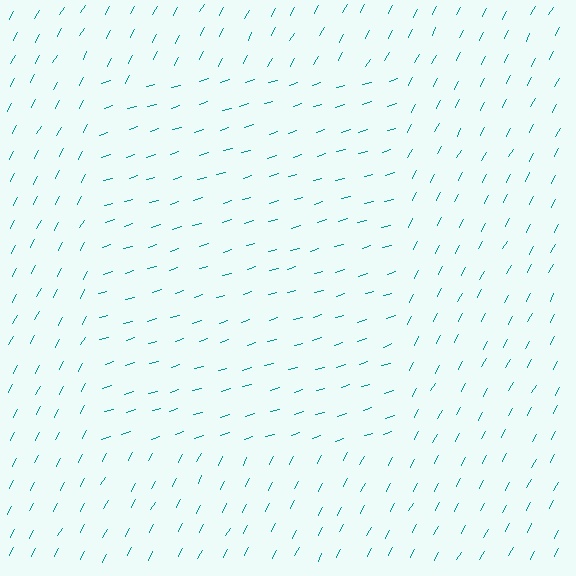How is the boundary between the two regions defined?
The boundary is defined purely by a change in line orientation (approximately 45 degrees difference). All lines are the same color and thickness.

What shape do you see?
I see a rectangle.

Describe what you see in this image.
The image is filled with small teal line segments. A rectangle region in the image has lines oriented differently from the surrounding lines, creating a visible texture boundary.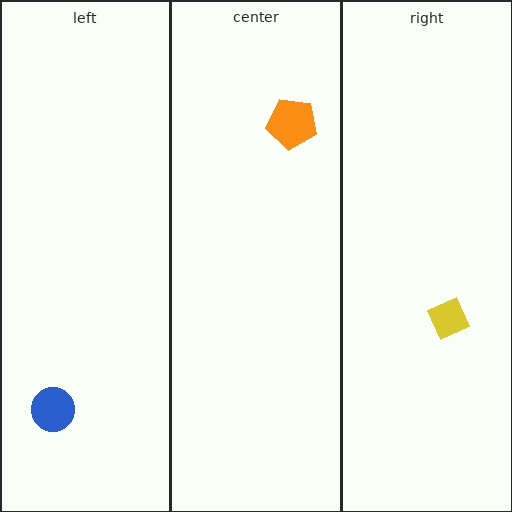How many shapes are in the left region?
1.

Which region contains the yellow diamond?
The right region.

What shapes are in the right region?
The yellow diamond.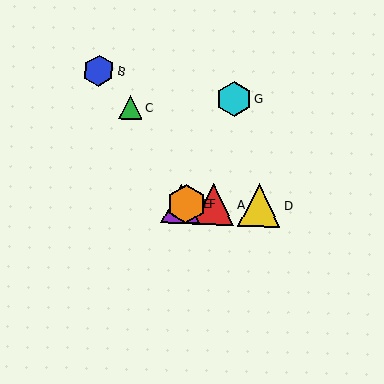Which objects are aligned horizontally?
Objects A, D, E, F are aligned horizontally.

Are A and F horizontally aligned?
Yes, both are at y≈204.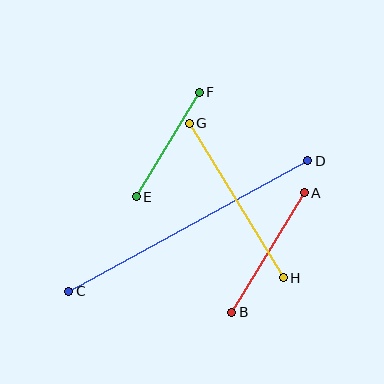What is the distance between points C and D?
The distance is approximately 272 pixels.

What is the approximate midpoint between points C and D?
The midpoint is at approximately (188, 226) pixels.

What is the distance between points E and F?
The distance is approximately 122 pixels.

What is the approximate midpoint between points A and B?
The midpoint is at approximately (268, 252) pixels.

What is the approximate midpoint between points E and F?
The midpoint is at approximately (168, 145) pixels.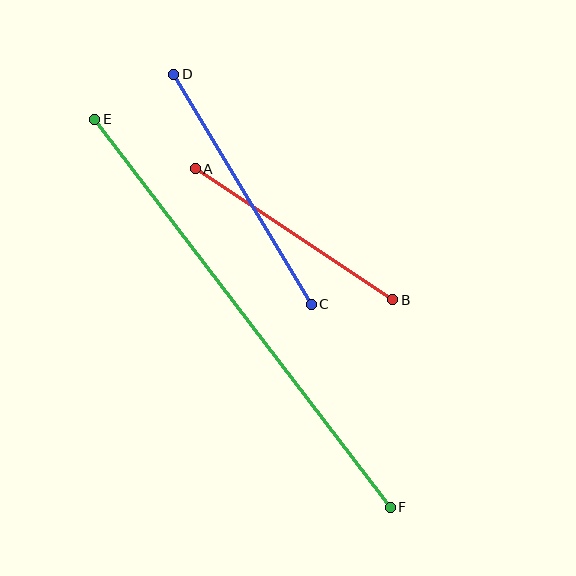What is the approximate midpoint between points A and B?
The midpoint is at approximately (294, 234) pixels.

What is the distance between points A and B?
The distance is approximately 237 pixels.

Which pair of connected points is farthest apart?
Points E and F are farthest apart.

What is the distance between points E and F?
The distance is approximately 488 pixels.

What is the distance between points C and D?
The distance is approximately 268 pixels.